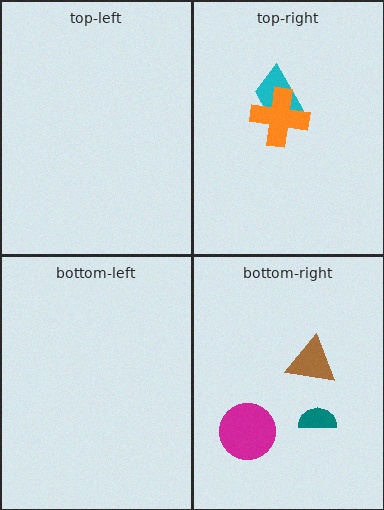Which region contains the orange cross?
The top-right region.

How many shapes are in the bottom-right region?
3.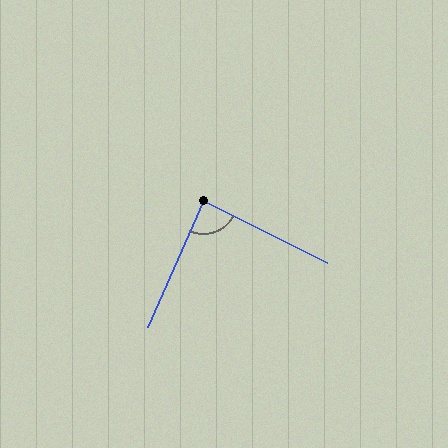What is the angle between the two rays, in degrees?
Approximately 87 degrees.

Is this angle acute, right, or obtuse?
It is approximately a right angle.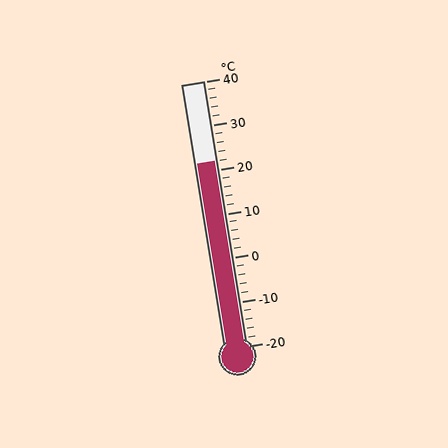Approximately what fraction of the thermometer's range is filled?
The thermometer is filled to approximately 70% of its range.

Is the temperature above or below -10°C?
The temperature is above -10°C.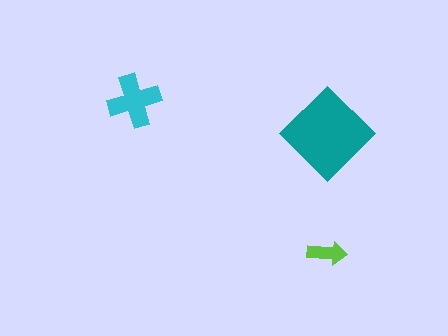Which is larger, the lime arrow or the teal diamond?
The teal diamond.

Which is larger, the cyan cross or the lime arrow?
The cyan cross.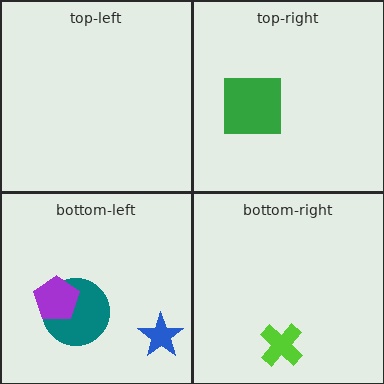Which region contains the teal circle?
The bottom-left region.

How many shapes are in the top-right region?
1.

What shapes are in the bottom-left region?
The blue star, the teal circle, the purple pentagon.